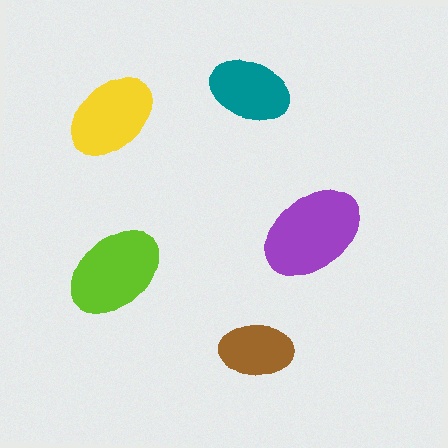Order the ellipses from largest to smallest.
the purple one, the lime one, the yellow one, the teal one, the brown one.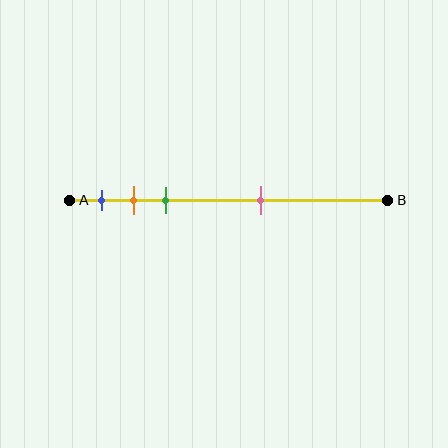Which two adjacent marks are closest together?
The orange and green marks are the closest adjacent pair.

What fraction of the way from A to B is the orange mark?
The orange mark is approximately 20% (0.2) of the way from A to B.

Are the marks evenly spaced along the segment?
No, the marks are not evenly spaced.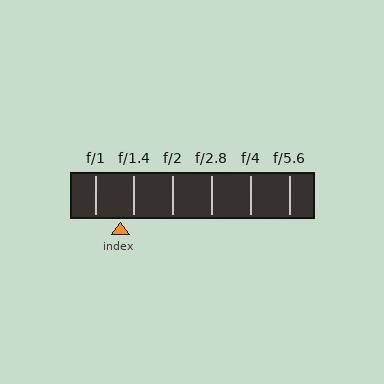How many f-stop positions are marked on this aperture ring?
There are 6 f-stop positions marked.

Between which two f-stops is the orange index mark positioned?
The index mark is between f/1 and f/1.4.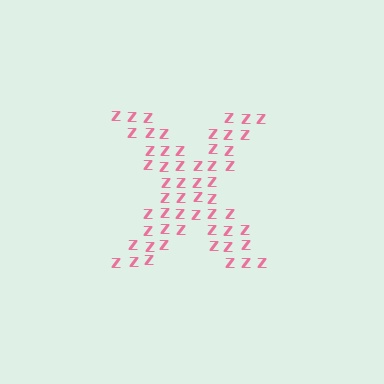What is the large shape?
The large shape is the letter X.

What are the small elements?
The small elements are letter Z's.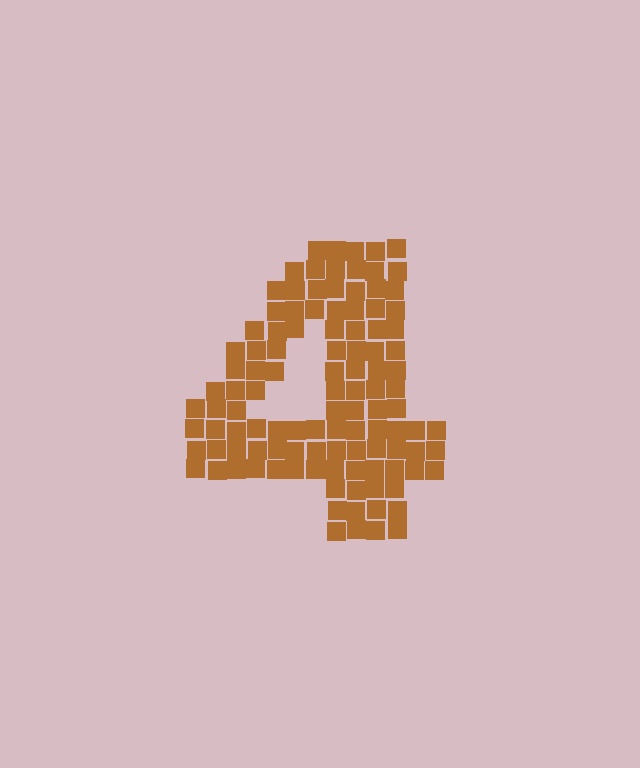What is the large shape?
The large shape is the digit 4.